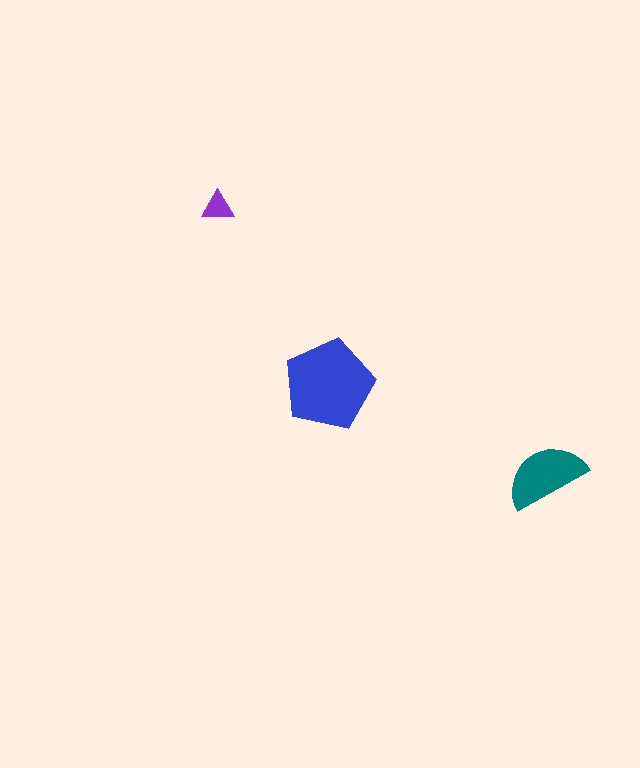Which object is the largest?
The blue pentagon.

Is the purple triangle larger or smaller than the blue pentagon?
Smaller.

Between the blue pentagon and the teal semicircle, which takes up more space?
The blue pentagon.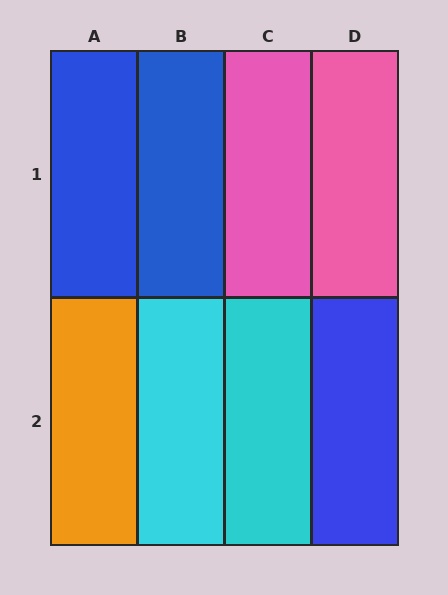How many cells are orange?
1 cell is orange.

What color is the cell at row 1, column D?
Pink.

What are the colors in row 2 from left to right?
Orange, cyan, cyan, blue.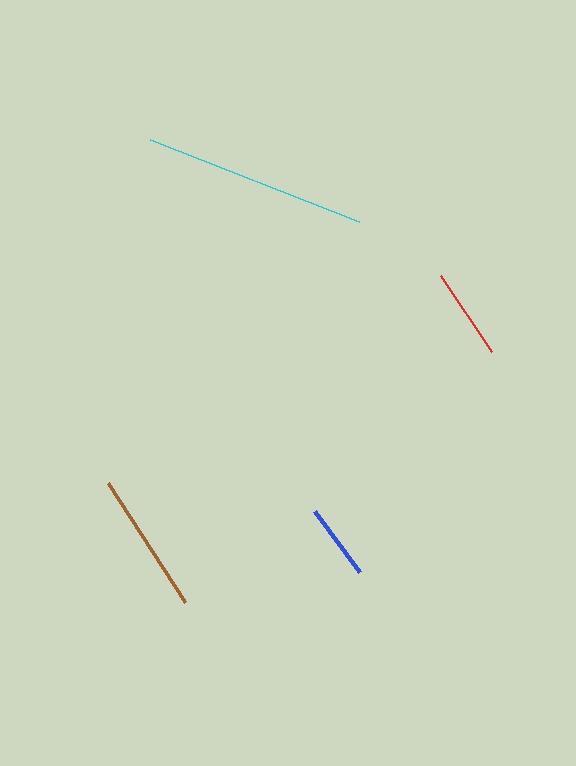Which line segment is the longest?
The cyan line is the longest at approximately 224 pixels.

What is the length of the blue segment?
The blue segment is approximately 77 pixels long.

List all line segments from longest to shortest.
From longest to shortest: cyan, brown, red, blue.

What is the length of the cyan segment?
The cyan segment is approximately 224 pixels long.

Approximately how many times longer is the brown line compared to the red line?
The brown line is approximately 1.5 times the length of the red line.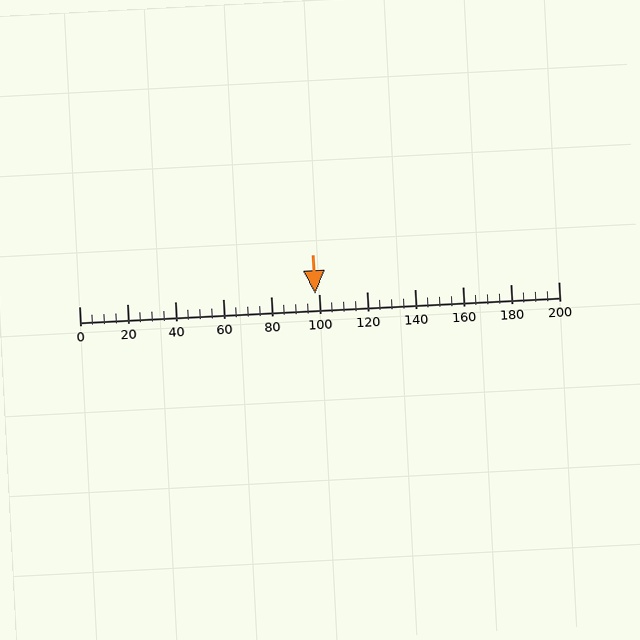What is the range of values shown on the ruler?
The ruler shows values from 0 to 200.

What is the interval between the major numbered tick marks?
The major tick marks are spaced 20 units apart.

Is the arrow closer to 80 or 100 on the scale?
The arrow is closer to 100.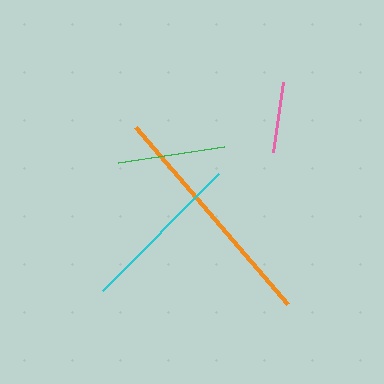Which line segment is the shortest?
The pink line is the shortest at approximately 71 pixels.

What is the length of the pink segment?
The pink segment is approximately 71 pixels long.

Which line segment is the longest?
The orange line is the longest at approximately 233 pixels.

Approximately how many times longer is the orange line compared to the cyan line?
The orange line is approximately 1.4 times the length of the cyan line.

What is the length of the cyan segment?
The cyan segment is approximately 165 pixels long.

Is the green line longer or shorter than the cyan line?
The cyan line is longer than the green line.